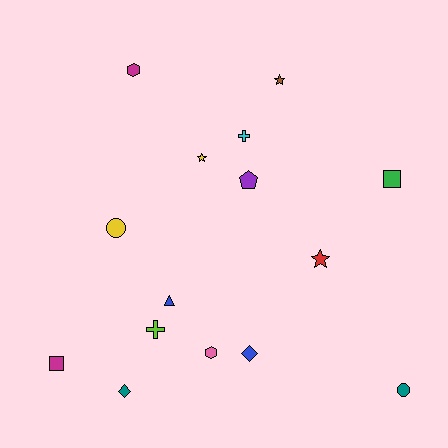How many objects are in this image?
There are 15 objects.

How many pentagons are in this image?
There is 1 pentagon.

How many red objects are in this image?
There is 1 red object.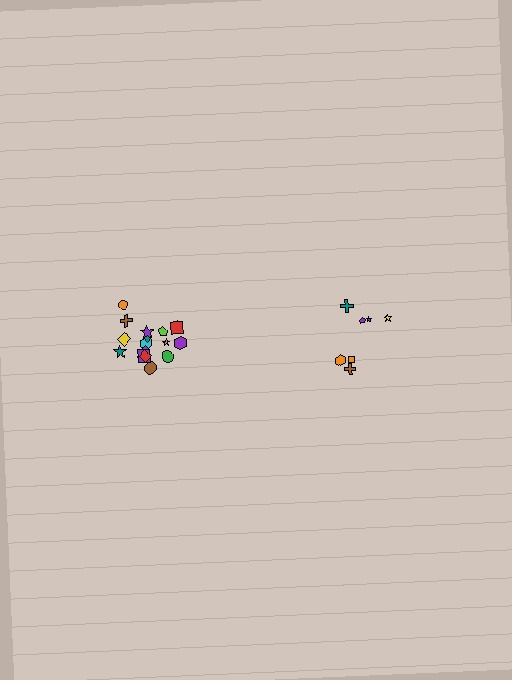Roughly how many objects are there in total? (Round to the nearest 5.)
Roughly 25 objects in total.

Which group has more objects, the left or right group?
The left group.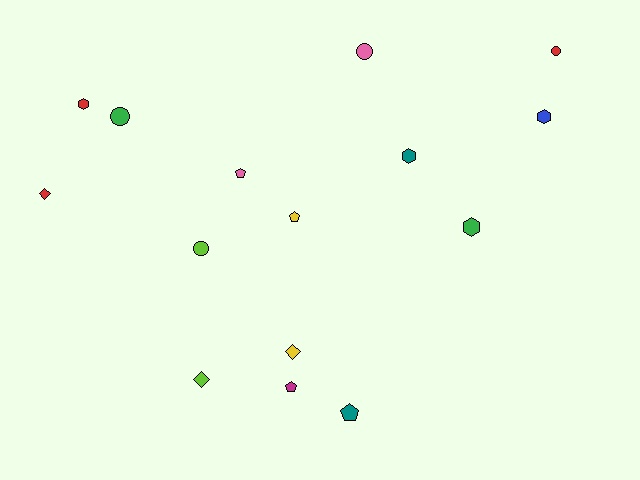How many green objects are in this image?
There are 2 green objects.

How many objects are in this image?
There are 15 objects.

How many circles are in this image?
There are 4 circles.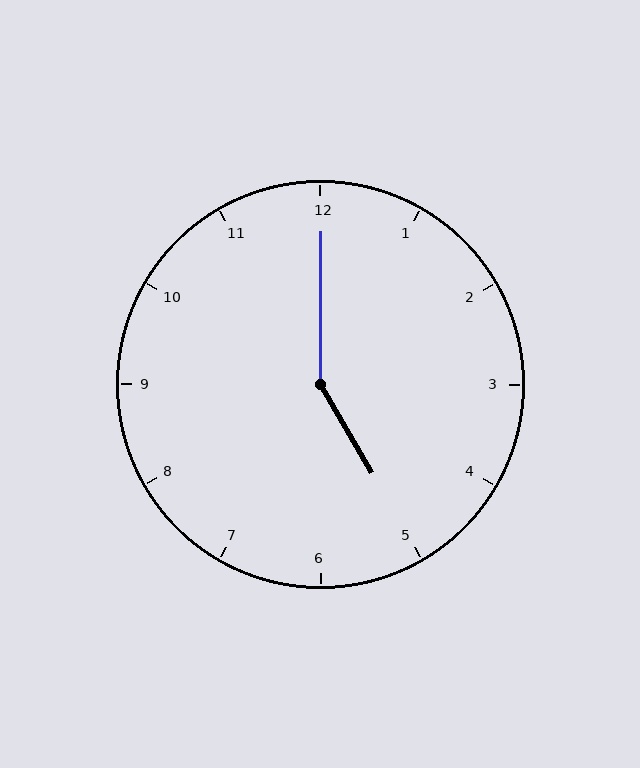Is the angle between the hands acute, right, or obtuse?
It is obtuse.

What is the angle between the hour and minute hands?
Approximately 150 degrees.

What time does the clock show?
5:00.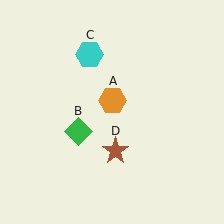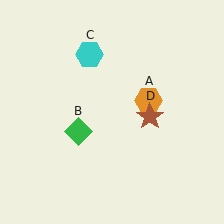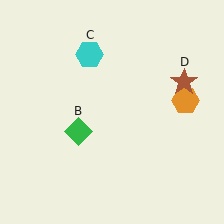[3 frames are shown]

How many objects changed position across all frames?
2 objects changed position: orange hexagon (object A), brown star (object D).